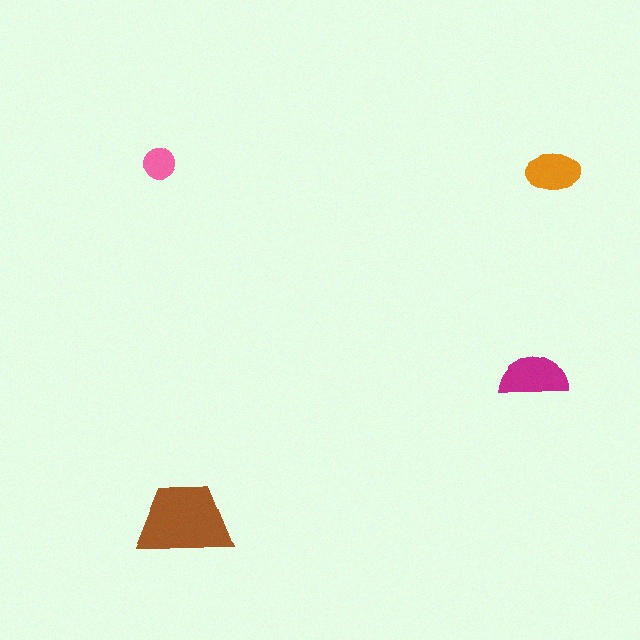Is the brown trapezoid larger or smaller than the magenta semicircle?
Larger.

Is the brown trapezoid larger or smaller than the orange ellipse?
Larger.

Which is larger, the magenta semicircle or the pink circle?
The magenta semicircle.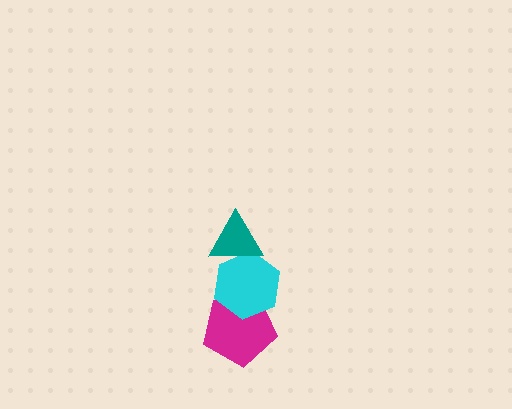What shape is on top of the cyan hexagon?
The teal triangle is on top of the cyan hexagon.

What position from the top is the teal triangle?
The teal triangle is 1st from the top.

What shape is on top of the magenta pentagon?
The cyan hexagon is on top of the magenta pentagon.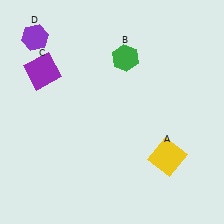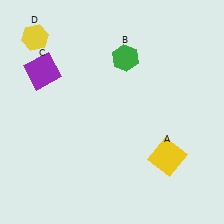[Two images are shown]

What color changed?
The hexagon (D) changed from purple in Image 1 to yellow in Image 2.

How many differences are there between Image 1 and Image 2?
There is 1 difference between the two images.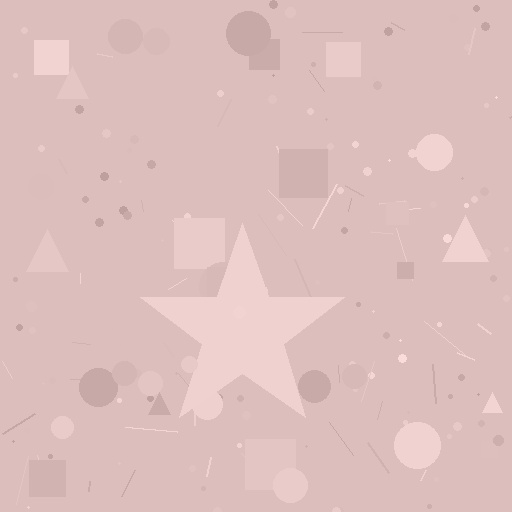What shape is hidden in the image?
A star is hidden in the image.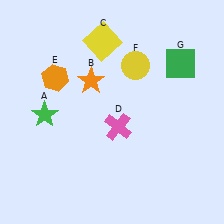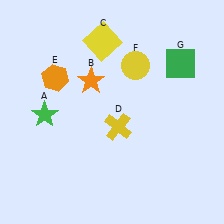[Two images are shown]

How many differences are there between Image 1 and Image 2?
There is 1 difference between the two images.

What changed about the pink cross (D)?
In Image 1, D is pink. In Image 2, it changed to yellow.